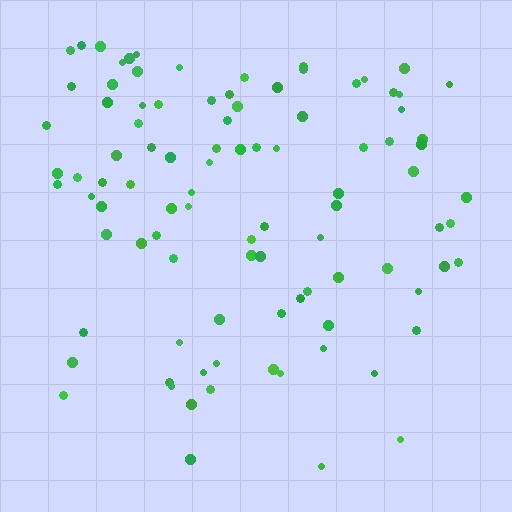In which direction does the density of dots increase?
From bottom to top, with the top side densest.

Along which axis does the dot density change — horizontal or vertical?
Vertical.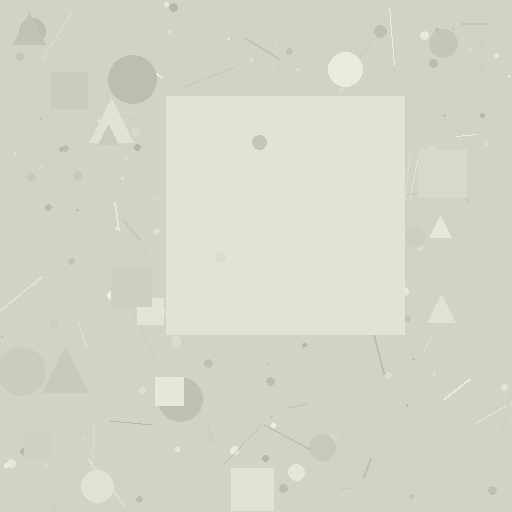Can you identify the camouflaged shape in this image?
The camouflaged shape is a square.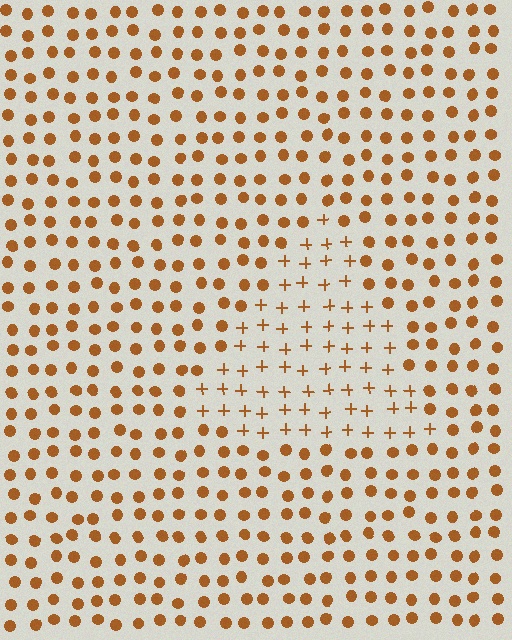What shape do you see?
I see a triangle.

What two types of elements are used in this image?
The image uses plus signs inside the triangle region and circles outside it.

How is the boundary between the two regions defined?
The boundary is defined by a change in element shape: plus signs inside vs. circles outside. All elements share the same color and spacing.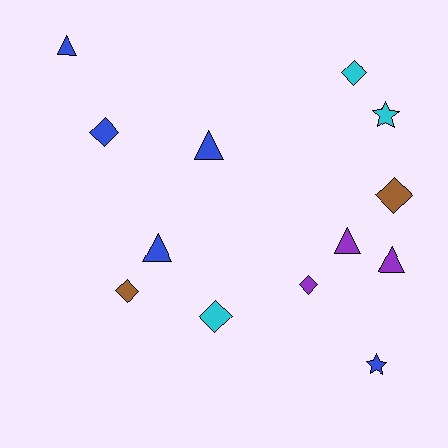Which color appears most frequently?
Blue, with 5 objects.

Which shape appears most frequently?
Diamond, with 6 objects.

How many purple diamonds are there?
There is 1 purple diamond.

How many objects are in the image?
There are 13 objects.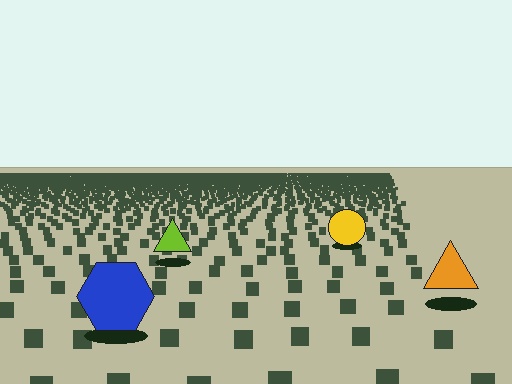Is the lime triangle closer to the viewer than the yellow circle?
Yes. The lime triangle is closer — you can tell from the texture gradient: the ground texture is coarser near it.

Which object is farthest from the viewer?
The yellow circle is farthest from the viewer. It appears smaller and the ground texture around it is denser.